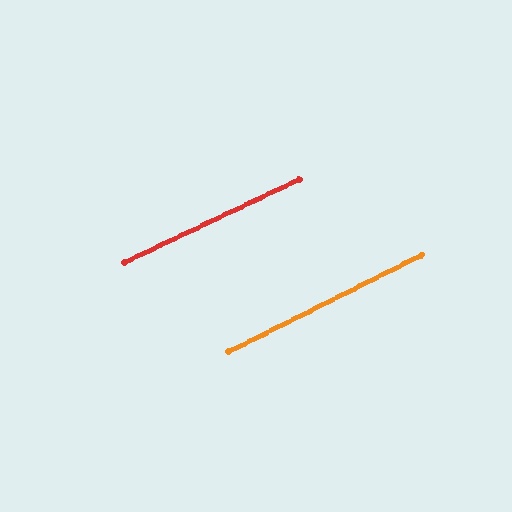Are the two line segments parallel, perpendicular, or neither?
Parallel — their directions differ by only 1.0°.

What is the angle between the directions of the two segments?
Approximately 1 degree.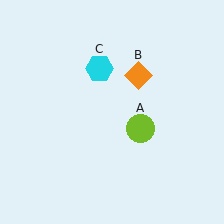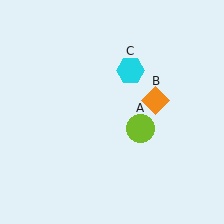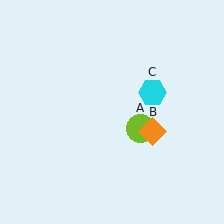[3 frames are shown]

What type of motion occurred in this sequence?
The orange diamond (object B), cyan hexagon (object C) rotated clockwise around the center of the scene.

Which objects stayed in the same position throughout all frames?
Lime circle (object A) remained stationary.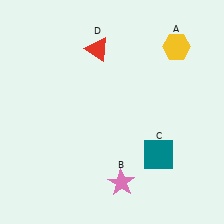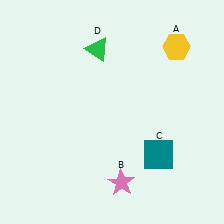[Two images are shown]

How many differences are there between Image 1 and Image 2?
There is 1 difference between the two images.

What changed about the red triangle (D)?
In Image 1, D is red. In Image 2, it changed to green.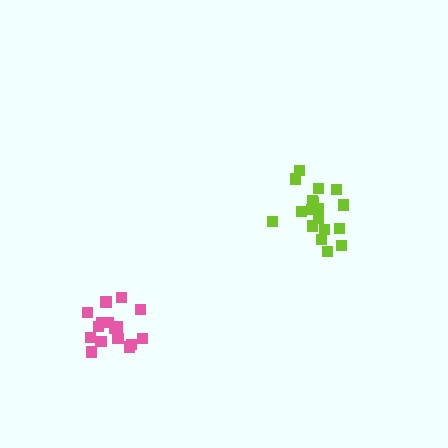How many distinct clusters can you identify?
There are 2 distinct clusters.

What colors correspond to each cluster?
The clusters are colored: pink, lime.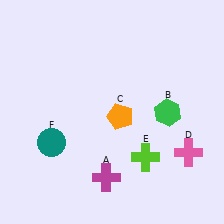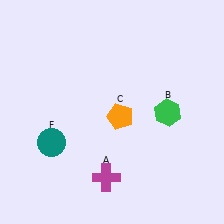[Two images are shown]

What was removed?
The lime cross (E), the pink cross (D) were removed in Image 2.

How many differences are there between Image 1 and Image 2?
There are 2 differences between the two images.